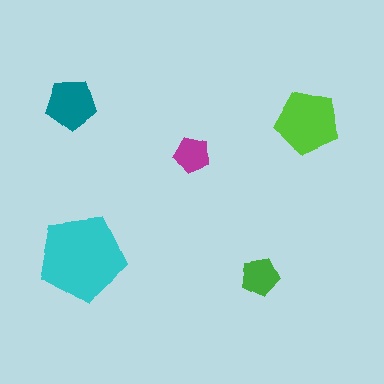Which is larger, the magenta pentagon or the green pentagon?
The green one.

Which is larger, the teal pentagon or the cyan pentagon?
The cyan one.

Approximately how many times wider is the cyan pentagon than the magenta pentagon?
About 2.5 times wider.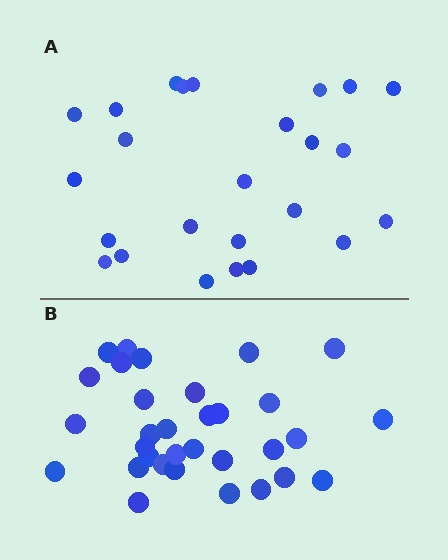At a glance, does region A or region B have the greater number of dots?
Region B (the bottom region) has more dots.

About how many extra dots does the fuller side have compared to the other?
Region B has roughly 8 or so more dots than region A.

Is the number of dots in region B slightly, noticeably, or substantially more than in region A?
Region B has noticeably more, but not dramatically so. The ratio is roughly 1.3 to 1.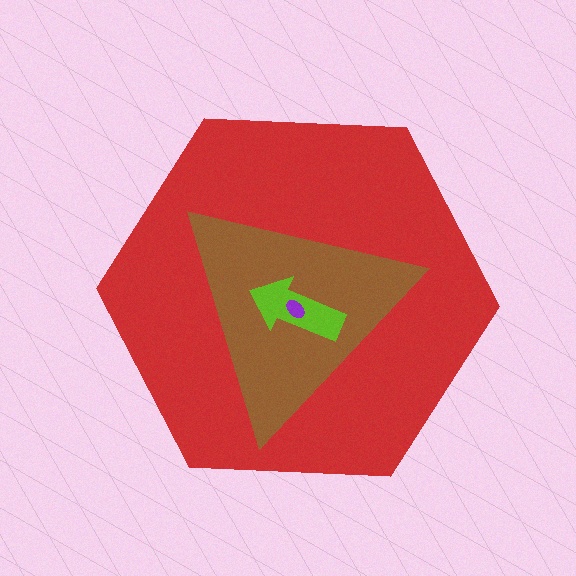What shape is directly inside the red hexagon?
The brown triangle.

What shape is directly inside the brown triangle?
The lime arrow.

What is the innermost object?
The purple ellipse.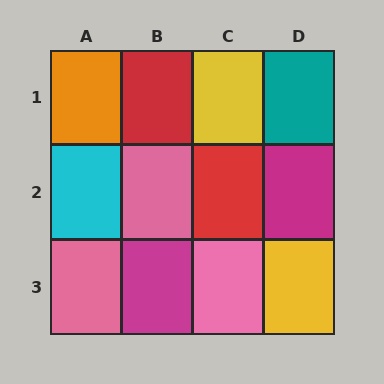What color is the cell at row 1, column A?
Orange.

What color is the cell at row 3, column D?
Yellow.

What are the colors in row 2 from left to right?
Cyan, pink, red, magenta.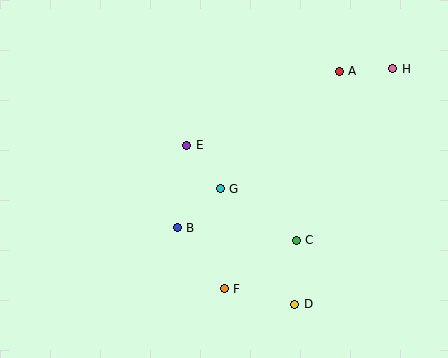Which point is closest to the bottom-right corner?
Point D is closest to the bottom-right corner.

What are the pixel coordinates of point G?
Point G is at (220, 189).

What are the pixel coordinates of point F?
Point F is at (224, 289).